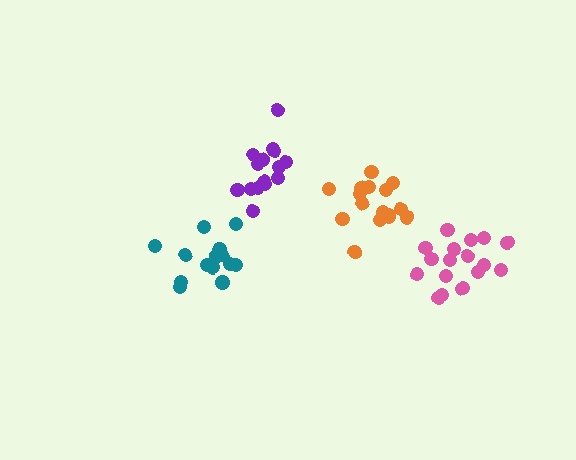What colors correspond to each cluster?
The clusters are colored: purple, teal, pink, orange.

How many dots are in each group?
Group 1: 15 dots, Group 2: 15 dots, Group 3: 17 dots, Group 4: 17 dots (64 total).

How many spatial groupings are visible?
There are 4 spatial groupings.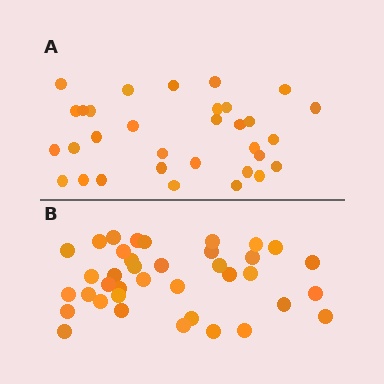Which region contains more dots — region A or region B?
Region B (the bottom region) has more dots.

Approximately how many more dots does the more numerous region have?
Region B has about 6 more dots than region A.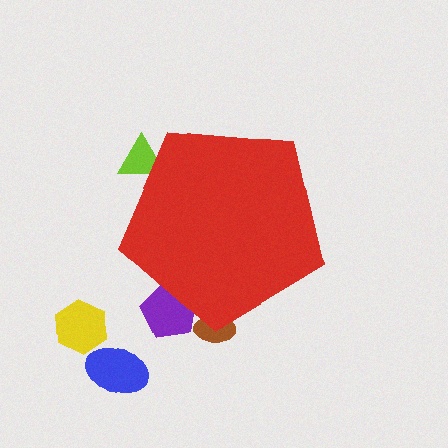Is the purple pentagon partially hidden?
Yes, the purple pentagon is partially hidden behind the red pentagon.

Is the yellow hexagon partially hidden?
No, the yellow hexagon is fully visible.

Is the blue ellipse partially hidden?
No, the blue ellipse is fully visible.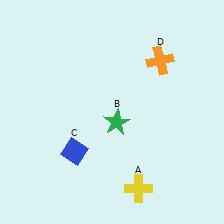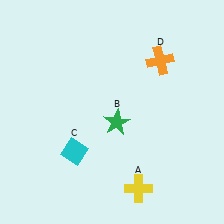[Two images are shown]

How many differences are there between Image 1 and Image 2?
There is 1 difference between the two images.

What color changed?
The diamond (C) changed from blue in Image 1 to cyan in Image 2.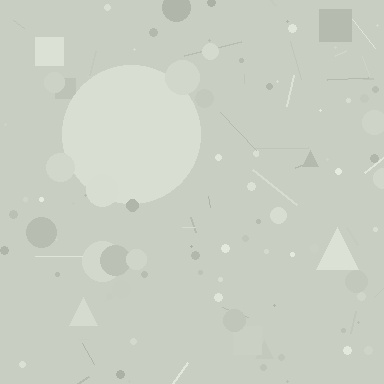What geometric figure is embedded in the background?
A circle is embedded in the background.